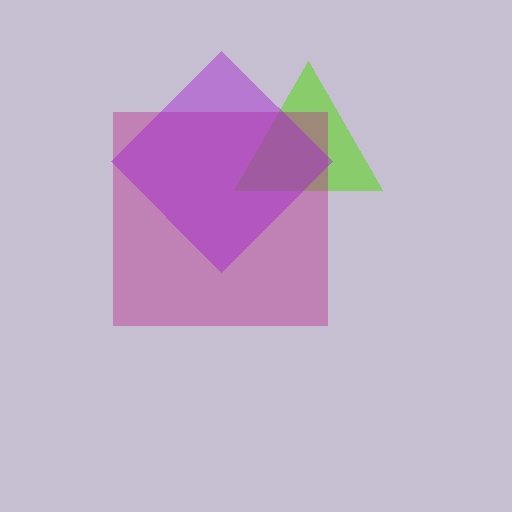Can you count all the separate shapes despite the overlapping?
Yes, there are 3 separate shapes.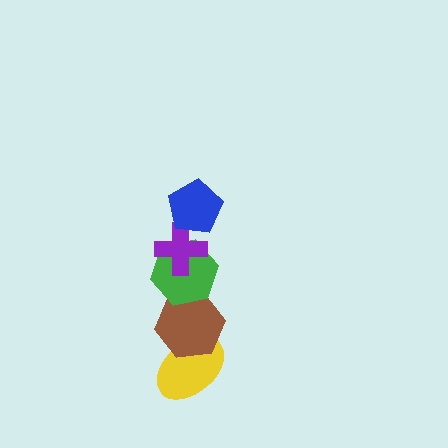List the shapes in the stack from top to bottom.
From top to bottom: the blue pentagon, the purple cross, the green hexagon, the brown hexagon, the yellow ellipse.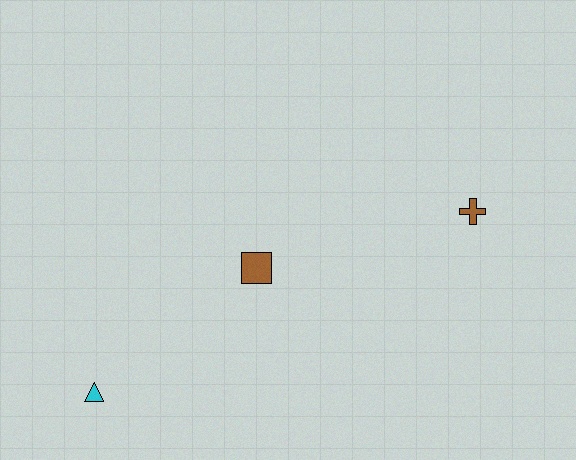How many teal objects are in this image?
There are no teal objects.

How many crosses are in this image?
There is 1 cross.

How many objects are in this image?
There are 3 objects.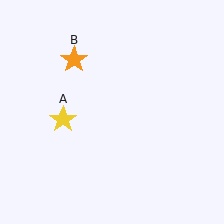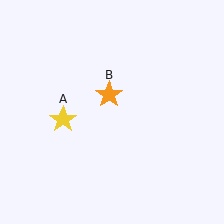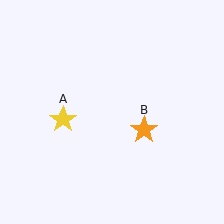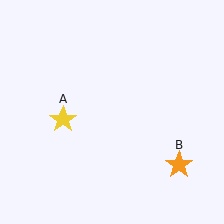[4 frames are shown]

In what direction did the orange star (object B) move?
The orange star (object B) moved down and to the right.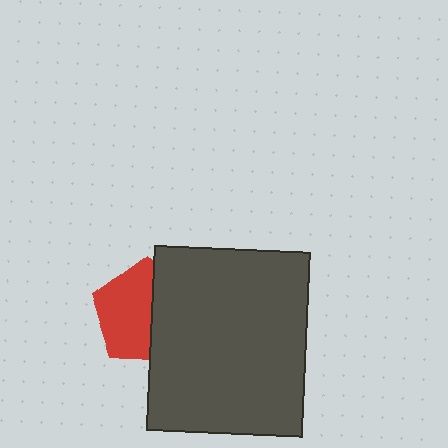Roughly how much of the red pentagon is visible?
About half of it is visible (roughly 58%).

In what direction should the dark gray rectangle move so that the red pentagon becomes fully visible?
The dark gray rectangle should move right. That is the shortest direction to clear the overlap and leave the red pentagon fully visible.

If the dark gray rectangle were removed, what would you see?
You would see the complete red pentagon.